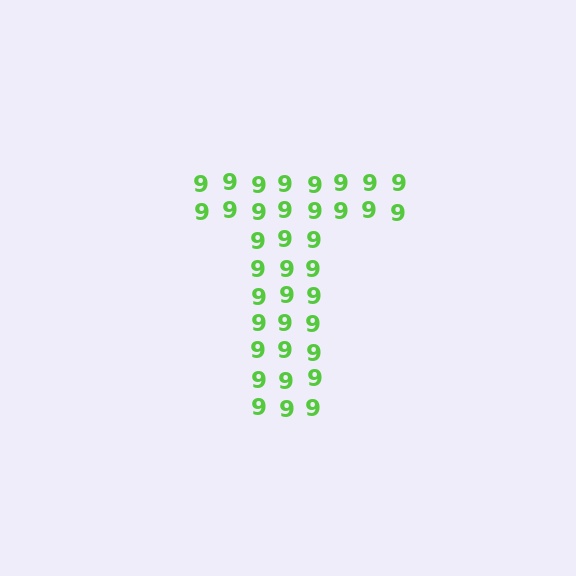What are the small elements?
The small elements are digit 9's.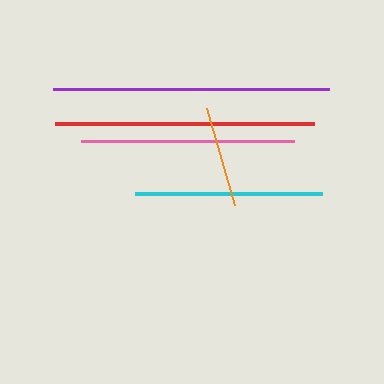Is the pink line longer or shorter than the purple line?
The purple line is longer than the pink line.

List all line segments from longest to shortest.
From longest to shortest: purple, red, pink, cyan, orange.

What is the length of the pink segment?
The pink segment is approximately 213 pixels long.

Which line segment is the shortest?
The orange line is the shortest at approximately 101 pixels.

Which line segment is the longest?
The purple line is the longest at approximately 276 pixels.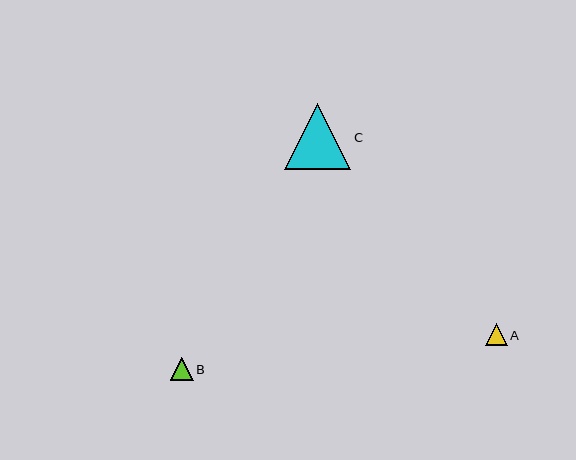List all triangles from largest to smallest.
From largest to smallest: C, B, A.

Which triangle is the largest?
Triangle C is the largest with a size of approximately 66 pixels.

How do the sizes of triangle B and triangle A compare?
Triangle B and triangle A are approximately the same size.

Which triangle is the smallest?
Triangle A is the smallest with a size of approximately 22 pixels.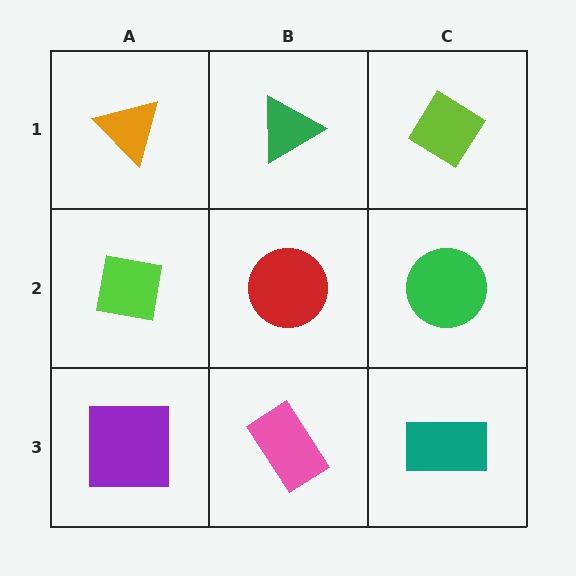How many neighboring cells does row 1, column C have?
2.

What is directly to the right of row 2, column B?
A green circle.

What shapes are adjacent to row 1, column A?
A lime square (row 2, column A), a green triangle (row 1, column B).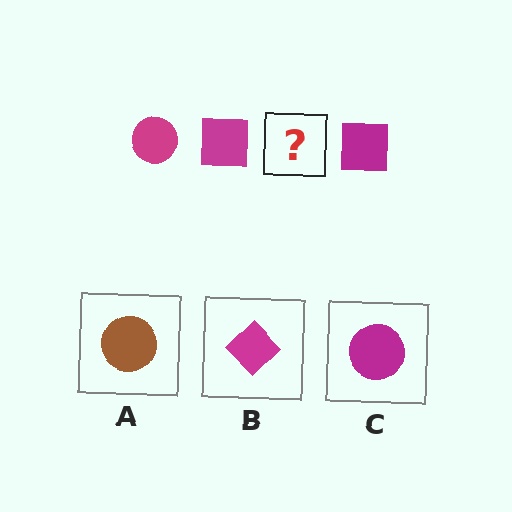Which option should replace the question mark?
Option C.